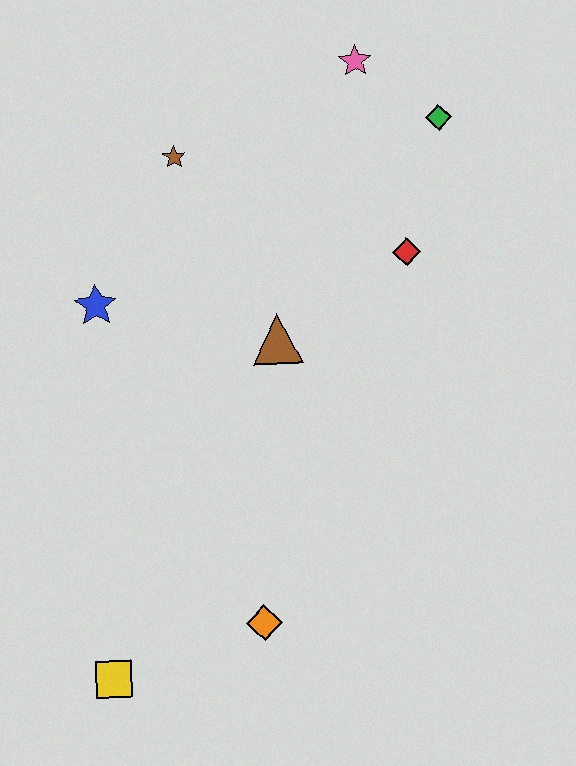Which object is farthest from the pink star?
The yellow square is farthest from the pink star.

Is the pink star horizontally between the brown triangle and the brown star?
No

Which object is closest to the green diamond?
The pink star is closest to the green diamond.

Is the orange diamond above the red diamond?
No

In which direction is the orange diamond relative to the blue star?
The orange diamond is below the blue star.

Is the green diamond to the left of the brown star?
No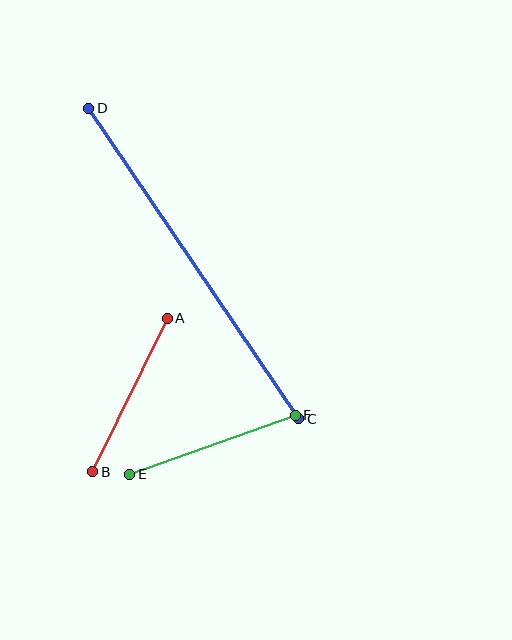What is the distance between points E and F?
The distance is approximately 176 pixels.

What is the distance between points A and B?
The distance is approximately 170 pixels.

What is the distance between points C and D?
The distance is approximately 375 pixels.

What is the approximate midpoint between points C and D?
The midpoint is at approximately (194, 264) pixels.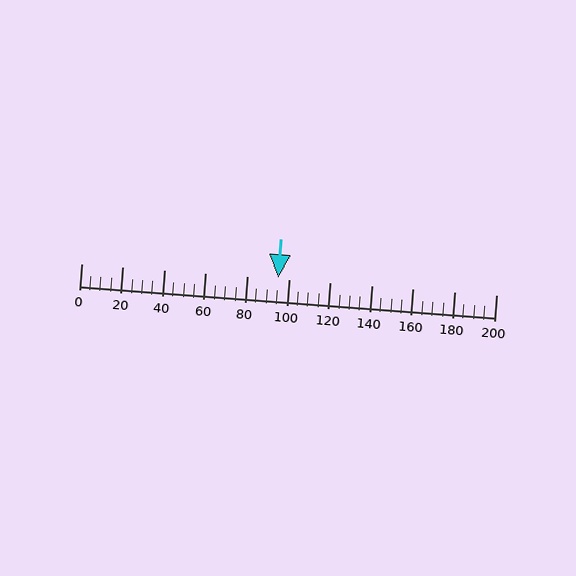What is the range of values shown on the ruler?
The ruler shows values from 0 to 200.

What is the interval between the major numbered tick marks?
The major tick marks are spaced 20 units apart.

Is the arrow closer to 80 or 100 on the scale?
The arrow is closer to 100.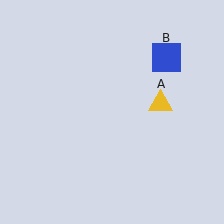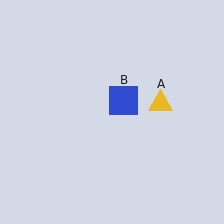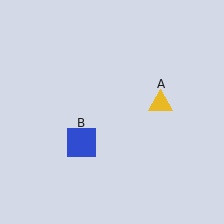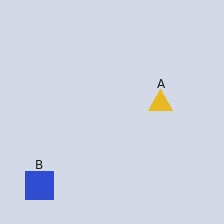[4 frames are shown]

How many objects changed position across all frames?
1 object changed position: blue square (object B).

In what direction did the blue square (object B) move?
The blue square (object B) moved down and to the left.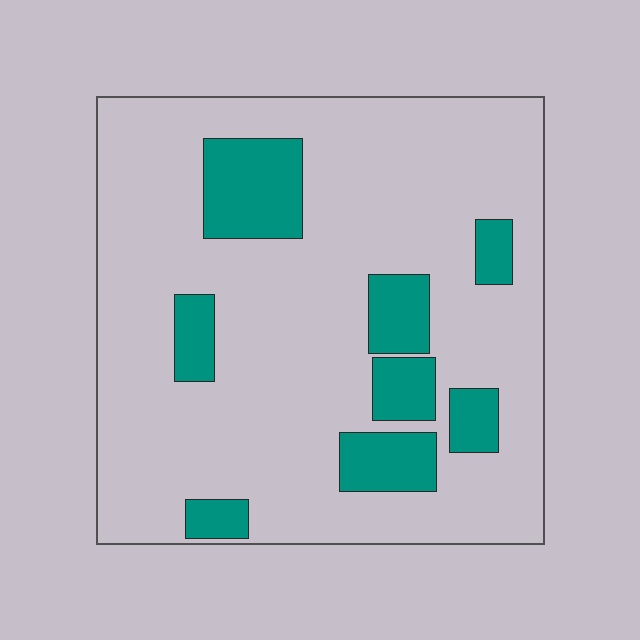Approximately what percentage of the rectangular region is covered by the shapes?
Approximately 20%.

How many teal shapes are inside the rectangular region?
8.